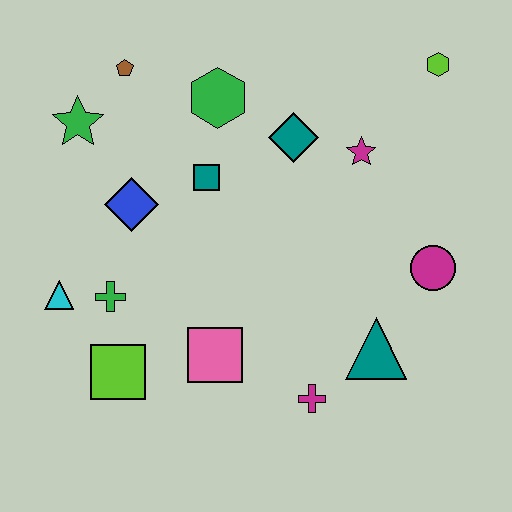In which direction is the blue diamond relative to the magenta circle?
The blue diamond is to the left of the magenta circle.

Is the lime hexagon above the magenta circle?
Yes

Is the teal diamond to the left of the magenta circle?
Yes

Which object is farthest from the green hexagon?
The magenta cross is farthest from the green hexagon.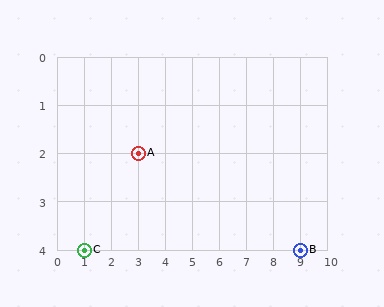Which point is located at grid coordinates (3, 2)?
Point A is at (3, 2).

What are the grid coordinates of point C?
Point C is at grid coordinates (1, 4).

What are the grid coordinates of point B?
Point B is at grid coordinates (9, 4).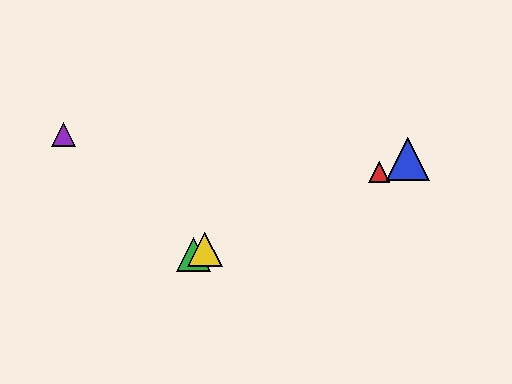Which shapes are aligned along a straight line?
The red triangle, the blue triangle, the green triangle, the yellow triangle are aligned along a straight line.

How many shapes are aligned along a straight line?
4 shapes (the red triangle, the blue triangle, the green triangle, the yellow triangle) are aligned along a straight line.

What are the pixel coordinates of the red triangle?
The red triangle is at (379, 172).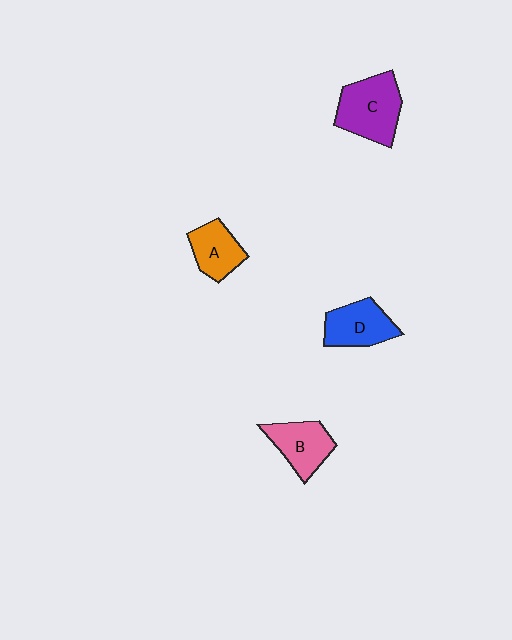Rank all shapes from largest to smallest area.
From largest to smallest: C (purple), D (blue), B (pink), A (orange).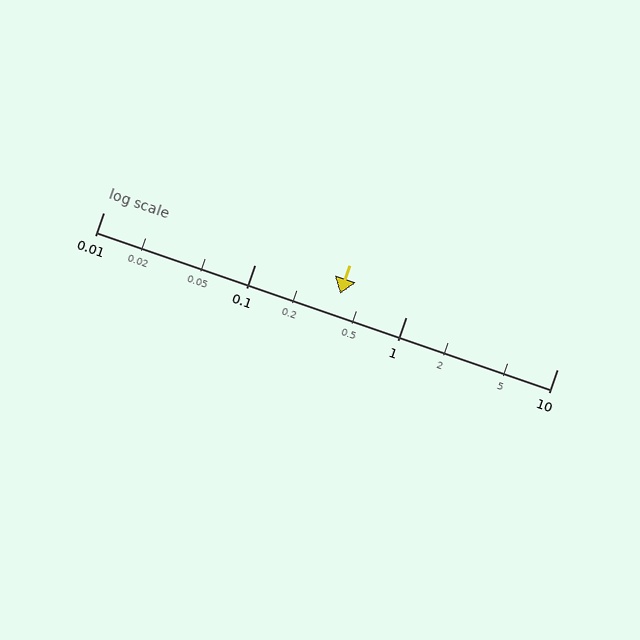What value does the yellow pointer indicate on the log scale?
The pointer indicates approximately 0.37.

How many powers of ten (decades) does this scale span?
The scale spans 3 decades, from 0.01 to 10.